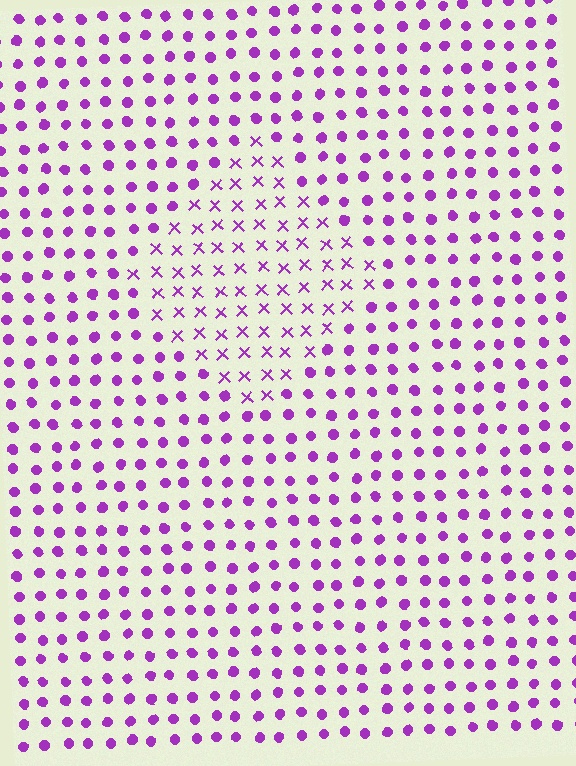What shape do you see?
I see a diamond.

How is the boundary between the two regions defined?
The boundary is defined by a change in element shape: X marks inside vs. circles outside. All elements share the same color and spacing.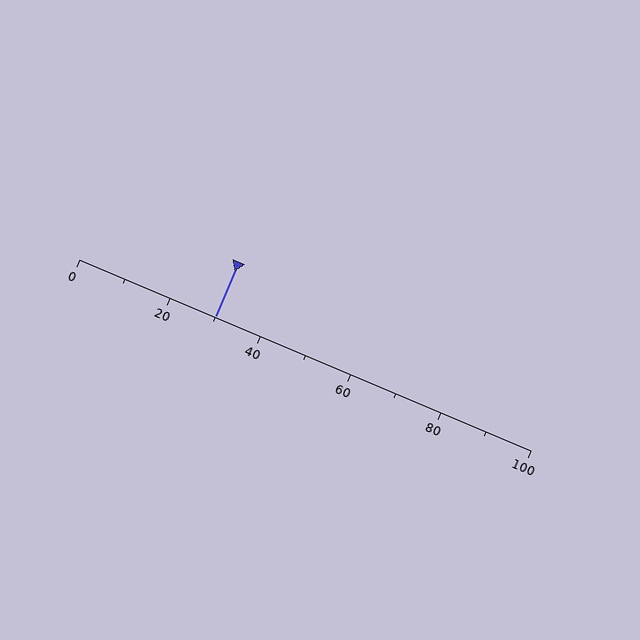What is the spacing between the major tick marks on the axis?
The major ticks are spaced 20 apart.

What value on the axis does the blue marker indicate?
The marker indicates approximately 30.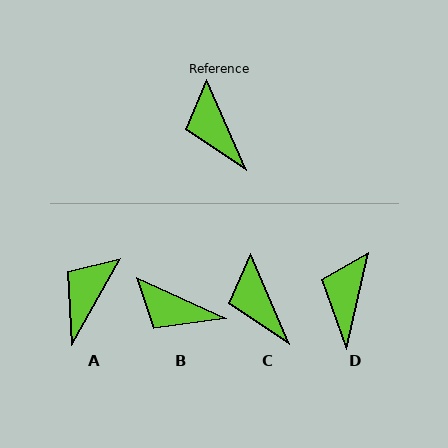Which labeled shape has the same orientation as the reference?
C.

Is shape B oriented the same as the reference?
No, it is off by about 42 degrees.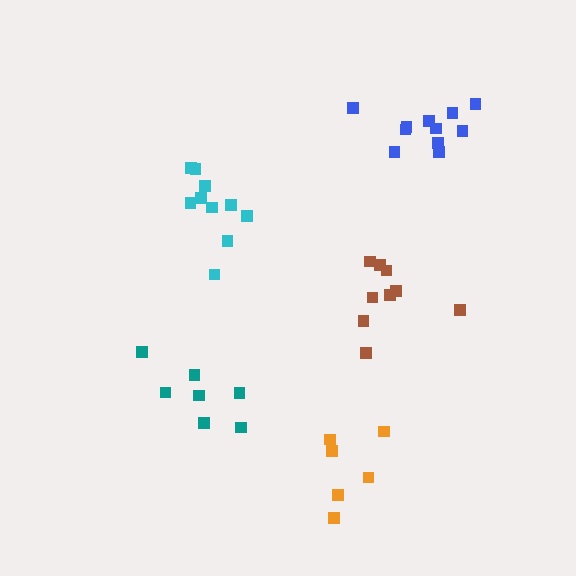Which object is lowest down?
The orange cluster is bottommost.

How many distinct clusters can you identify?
There are 5 distinct clusters.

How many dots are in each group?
Group 1: 10 dots, Group 2: 7 dots, Group 3: 9 dots, Group 4: 11 dots, Group 5: 6 dots (43 total).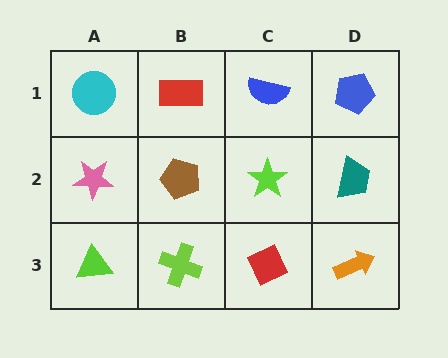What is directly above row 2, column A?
A cyan circle.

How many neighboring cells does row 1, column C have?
3.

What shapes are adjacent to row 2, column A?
A cyan circle (row 1, column A), a lime triangle (row 3, column A), a brown pentagon (row 2, column B).